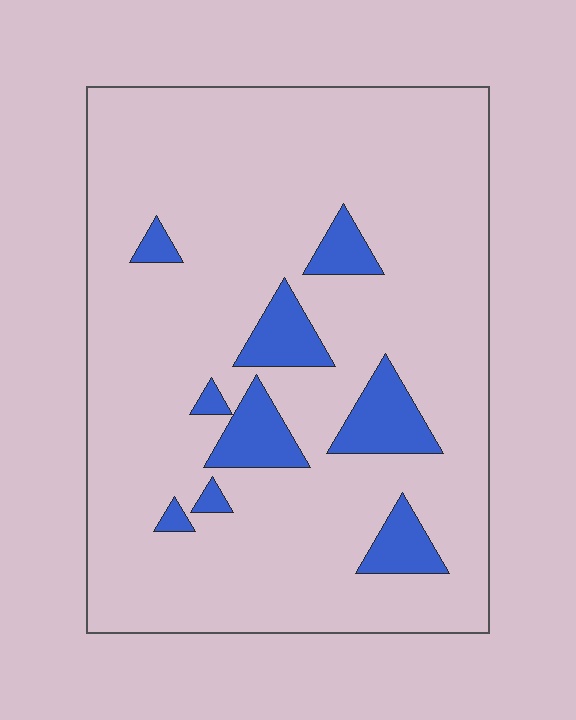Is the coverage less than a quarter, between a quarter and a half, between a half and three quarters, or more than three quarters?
Less than a quarter.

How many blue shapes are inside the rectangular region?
9.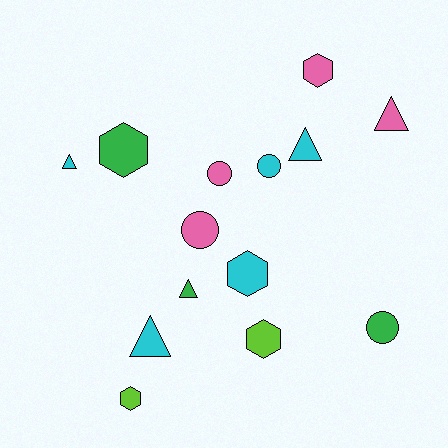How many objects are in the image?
There are 14 objects.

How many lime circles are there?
There are no lime circles.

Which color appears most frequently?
Cyan, with 5 objects.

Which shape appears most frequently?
Hexagon, with 5 objects.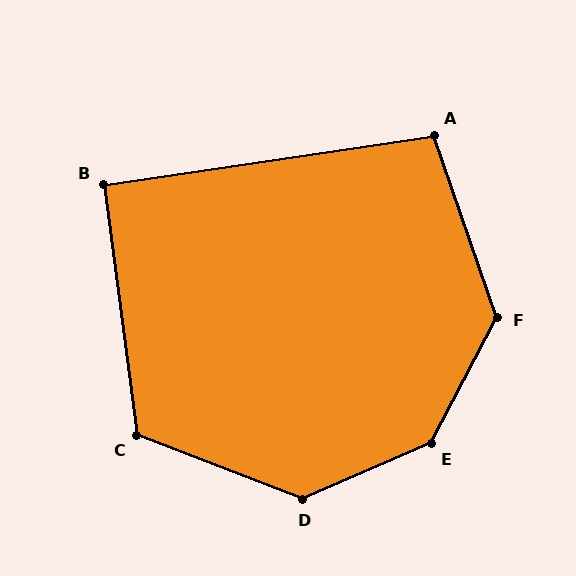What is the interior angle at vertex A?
Approximately 101 degrees (obtuse).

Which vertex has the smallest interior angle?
B, at approximately 91 degrees.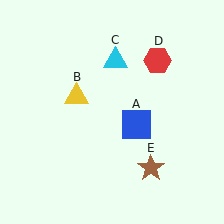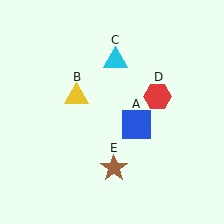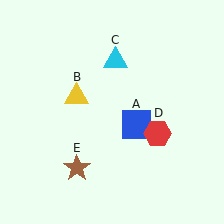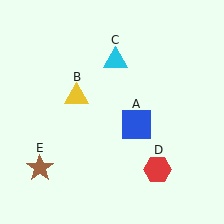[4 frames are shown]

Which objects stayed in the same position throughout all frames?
Blue square (object A) and yellow triangle (object B) and cyan triangle (object C) remained stationary.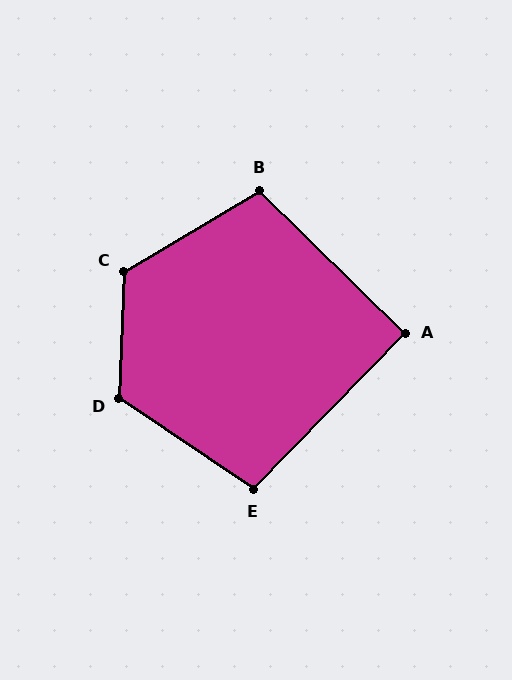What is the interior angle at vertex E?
Approximately 100 degrees (obtuse).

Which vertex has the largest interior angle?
C, at approximately 123 degrees.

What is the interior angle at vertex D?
Approximately 122 degrees (obtuse).